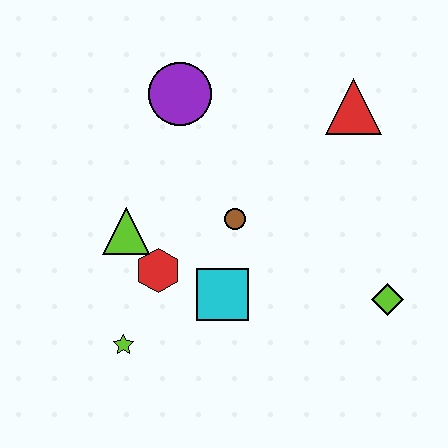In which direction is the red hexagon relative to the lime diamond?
The red hexagon is to the left of the lime diamond.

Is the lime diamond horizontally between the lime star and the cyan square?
No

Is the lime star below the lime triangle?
Yes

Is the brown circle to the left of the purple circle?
No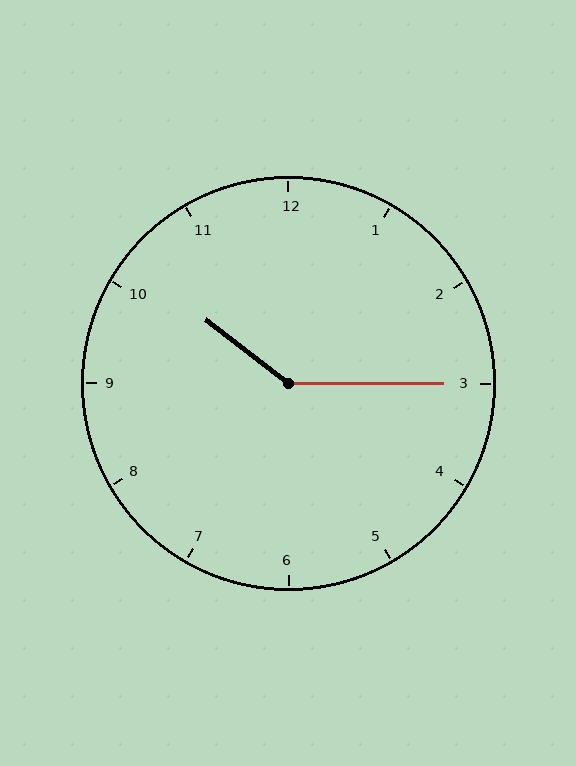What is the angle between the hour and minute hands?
Approximately 142 degrees.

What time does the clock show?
10:15.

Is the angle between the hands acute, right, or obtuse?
It is obtuse.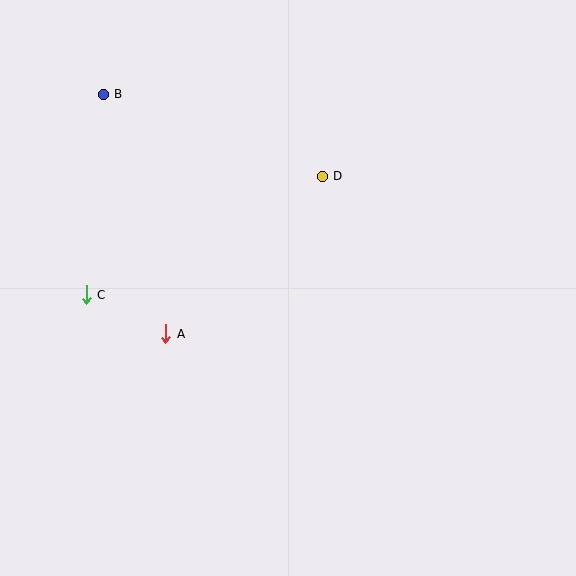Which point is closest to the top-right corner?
Point D is closest to the top-right corner.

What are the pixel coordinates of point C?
Point C is at (86, 295).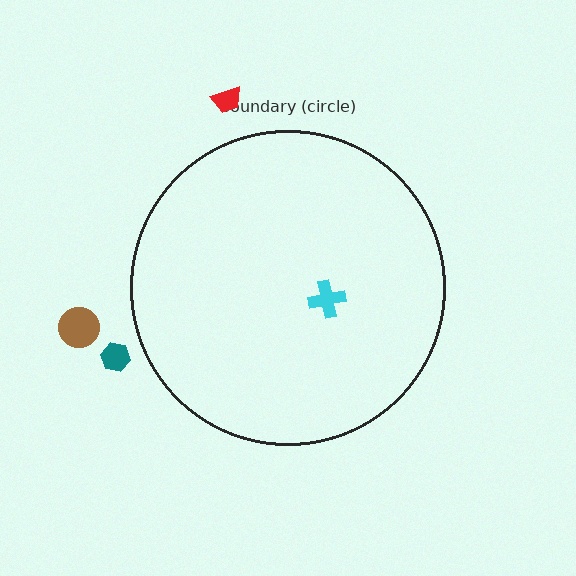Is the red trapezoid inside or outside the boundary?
Outside.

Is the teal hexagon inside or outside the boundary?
Outside.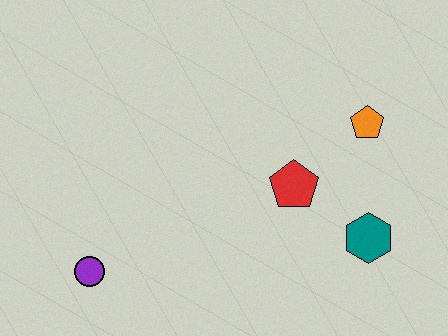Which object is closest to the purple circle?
The red pentagon is closest to the purple circle.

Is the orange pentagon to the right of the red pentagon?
Yes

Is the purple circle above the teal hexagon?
No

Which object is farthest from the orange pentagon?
The purple circle is farthest from the orange pentagon.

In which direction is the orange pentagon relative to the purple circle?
The orange pentagon is to the right of the purple circle.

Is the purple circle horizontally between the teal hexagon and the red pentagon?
No